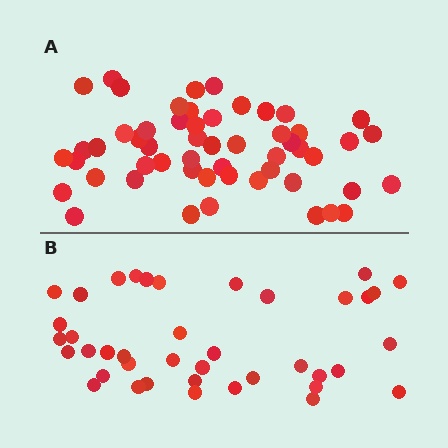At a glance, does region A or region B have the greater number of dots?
Region A (the top region) has more dots.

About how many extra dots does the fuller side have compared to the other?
Region A has approximately 15 more dots than region B.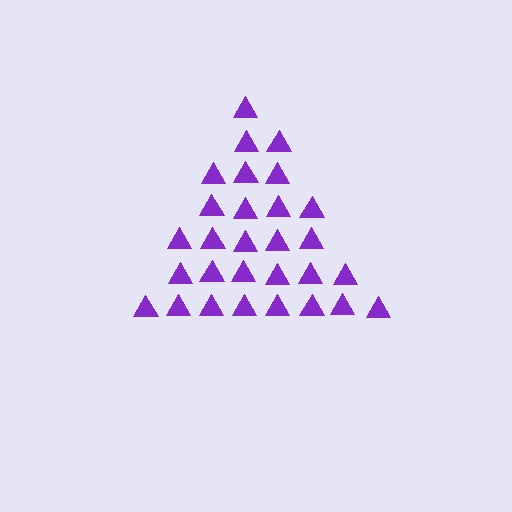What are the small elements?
The small elements are triangles.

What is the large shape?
The large shape is a triangle.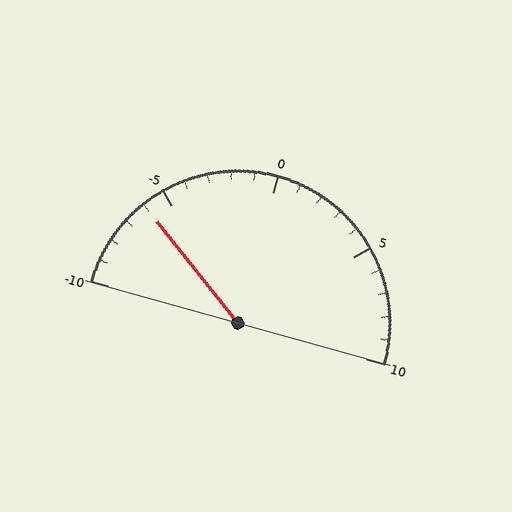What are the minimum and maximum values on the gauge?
The gauge ranges from -10 to 10.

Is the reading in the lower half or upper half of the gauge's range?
The reading is in the lower half of the range (-10 to 10).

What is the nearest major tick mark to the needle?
The nearest major tick mark is -5.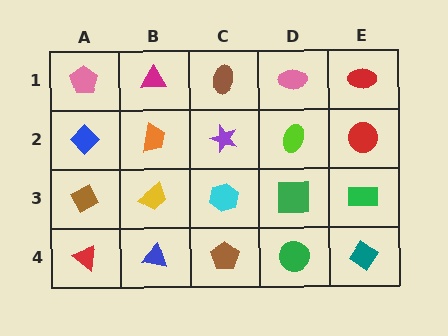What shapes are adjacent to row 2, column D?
A pink ellipse (row 1, column D), a green square (row 3, column D), a purple star (row 2, column C), a red circle (row 2, column E).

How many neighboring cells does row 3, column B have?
4.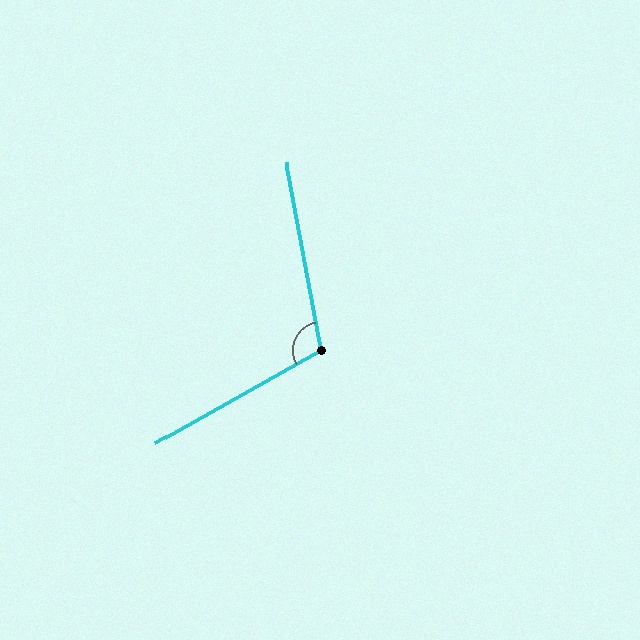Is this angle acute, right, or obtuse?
It is obtuse.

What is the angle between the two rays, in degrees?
Approximately 109 degrees.